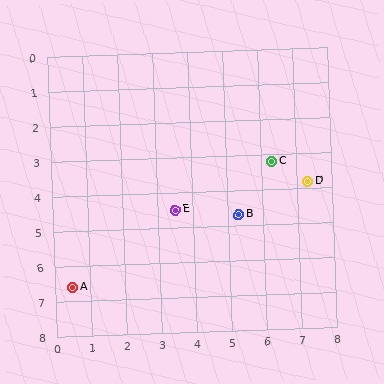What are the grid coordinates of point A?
Point A is at approximately (0.5, 6.6).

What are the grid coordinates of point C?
Point C is at approximately (6.3, 3.2).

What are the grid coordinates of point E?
Point E is at approximately (3.5, 4.5).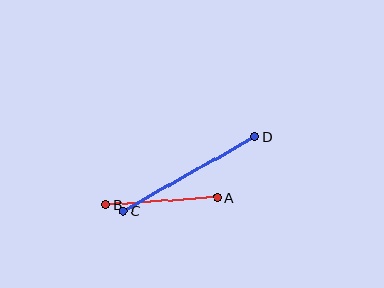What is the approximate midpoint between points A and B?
The midpoint is at approximately (161, 201) pixels.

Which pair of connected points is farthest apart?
Points C and D are farthest apart.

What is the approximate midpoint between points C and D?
The midpoint is at approximately (189, 174) pixels.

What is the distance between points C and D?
The distance is approximately 151 pixels.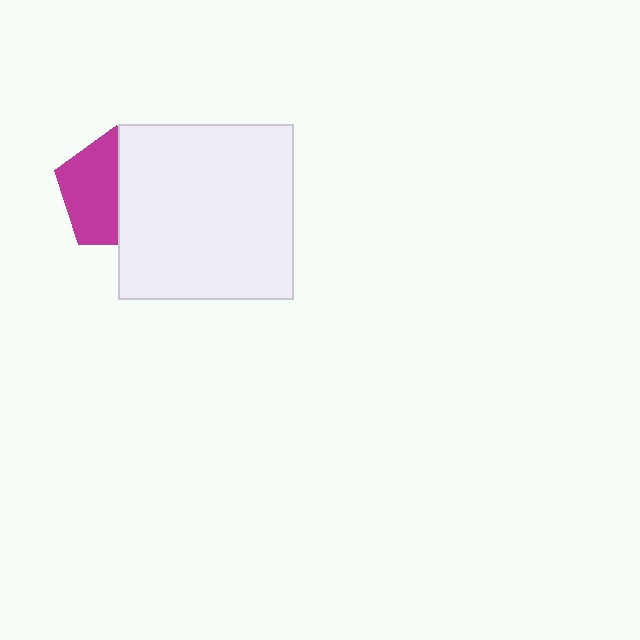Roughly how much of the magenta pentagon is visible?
About half of it is visible (roughly 51%).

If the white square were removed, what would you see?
You would see the complete magenta pentagon.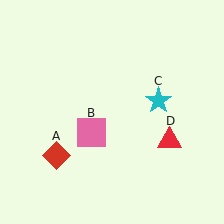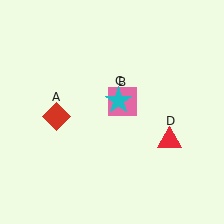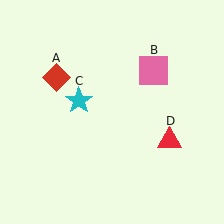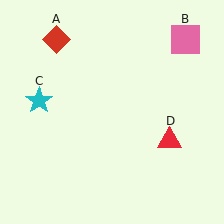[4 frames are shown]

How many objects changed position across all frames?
3 objects changed position: red diamond (object A), pink square (object B), cyan star (object C).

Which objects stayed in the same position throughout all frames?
Red triangle (object D) remained stationary.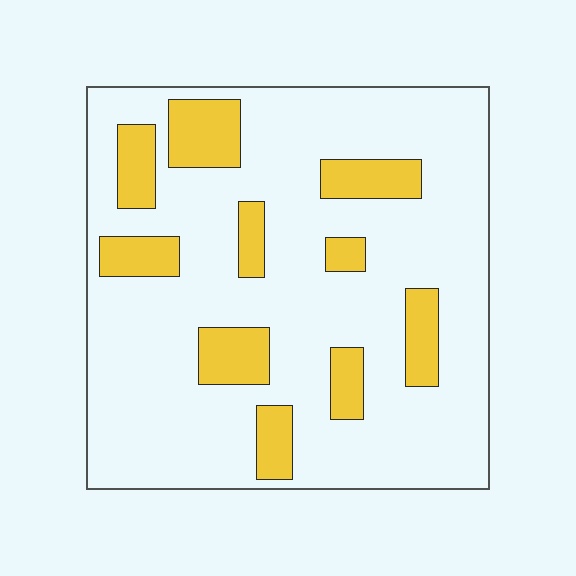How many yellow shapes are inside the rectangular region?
10.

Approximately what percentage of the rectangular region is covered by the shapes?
Approximately 20%.